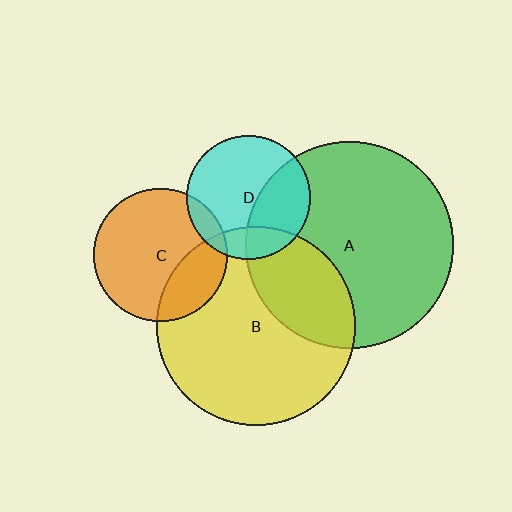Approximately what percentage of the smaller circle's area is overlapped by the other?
Approximately 10%.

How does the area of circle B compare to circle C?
Approximately 2.2 times.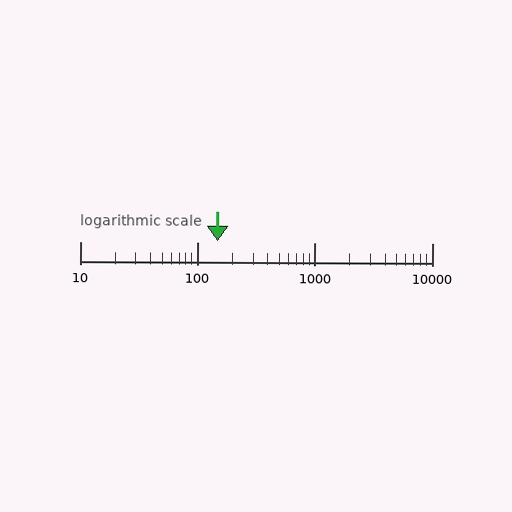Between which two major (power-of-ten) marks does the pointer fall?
The pointer is between 100 and 1000.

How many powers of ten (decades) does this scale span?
The scale spans 3 decades, from 10 to 10000.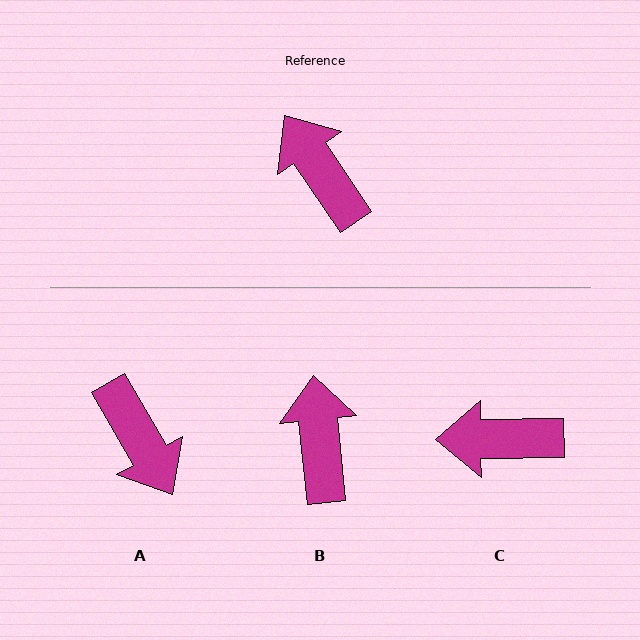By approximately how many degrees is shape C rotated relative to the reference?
Approximately 56 degrees counter-clockwise.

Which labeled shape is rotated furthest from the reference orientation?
A, about 176 degrees away.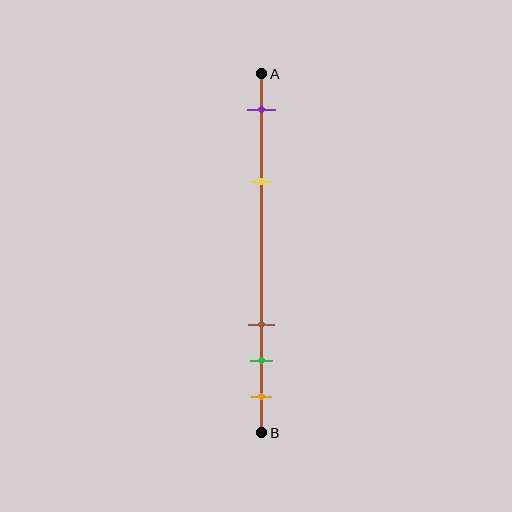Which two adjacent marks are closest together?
The green and orange marks are the closest adjacent pair.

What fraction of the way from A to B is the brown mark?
The brown mark is approximately 70% (0.7) of the way from A to B.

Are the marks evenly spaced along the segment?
No, the marks are not evenly spaced.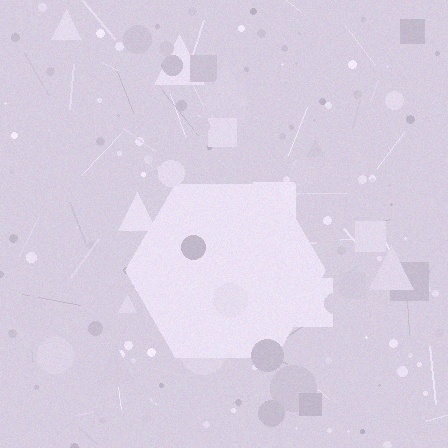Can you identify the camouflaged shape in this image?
The camouflaged shape is a hexagon.